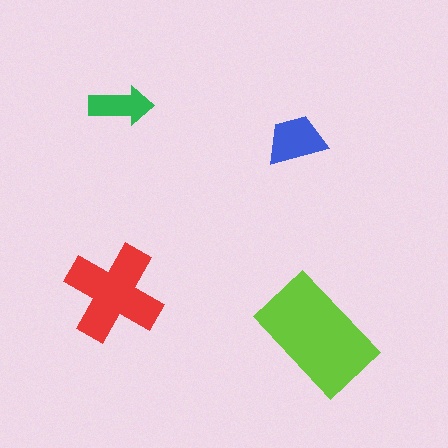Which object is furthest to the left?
The red cross is leftmost.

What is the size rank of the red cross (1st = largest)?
2nd.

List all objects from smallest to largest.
The green arrow, the blue trapezoid, the red cross, the lime rectangle.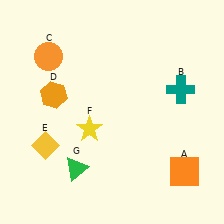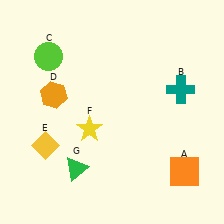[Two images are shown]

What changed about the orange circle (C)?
In Image 1, C is orange. In Image 2, it changed to lime.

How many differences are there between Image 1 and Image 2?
There is 1 difference between the two images.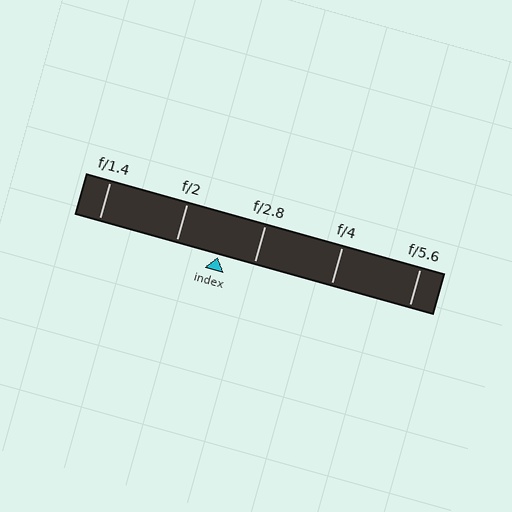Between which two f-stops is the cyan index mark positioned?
The index mark is between f/2 and f/2.8.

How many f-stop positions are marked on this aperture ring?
There are 5 f-stop positions marked.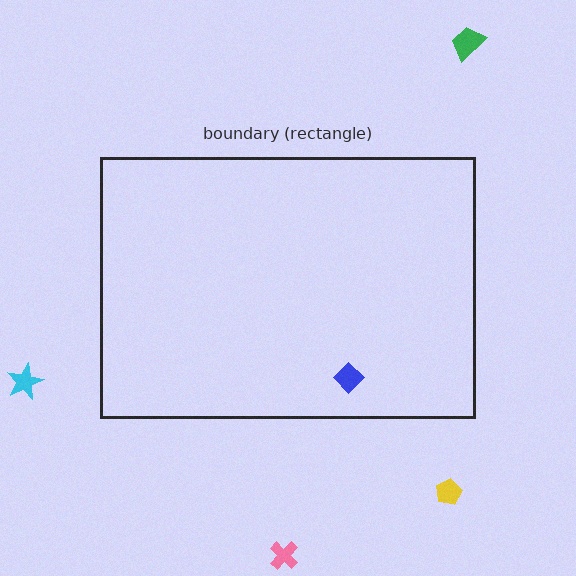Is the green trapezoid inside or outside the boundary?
Outside.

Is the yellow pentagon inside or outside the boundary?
Outside.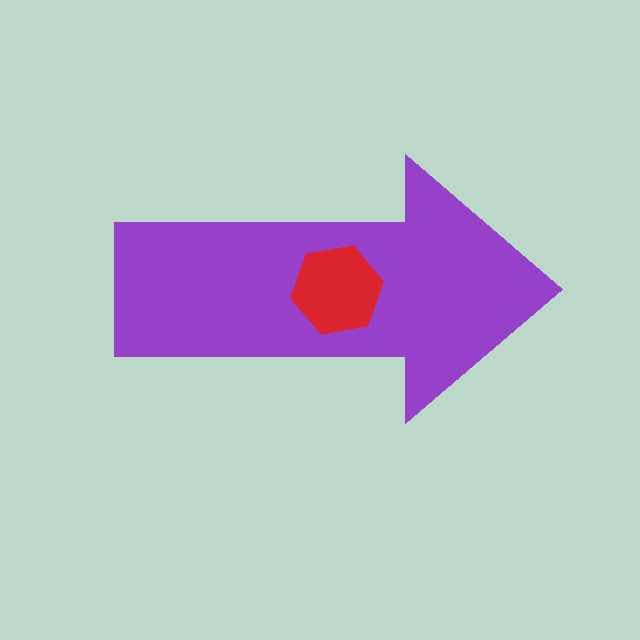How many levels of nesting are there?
2.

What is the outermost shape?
The purple arrow.